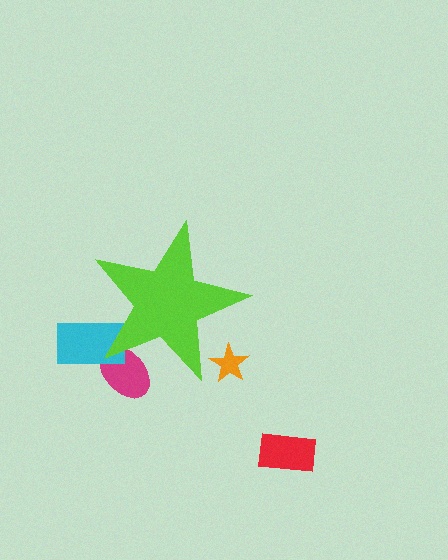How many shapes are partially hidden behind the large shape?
3 shapes are partially hidden.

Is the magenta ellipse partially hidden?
Yes, the magenta ellipse is partially hidden behind the lime star.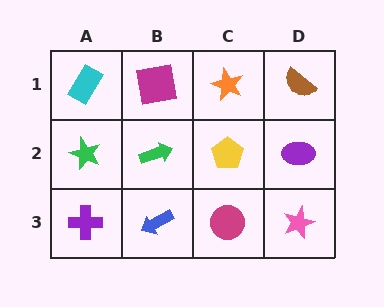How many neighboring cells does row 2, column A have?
3.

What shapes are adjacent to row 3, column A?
A green star (row 2, column A), a blue arrow (row 3, column B).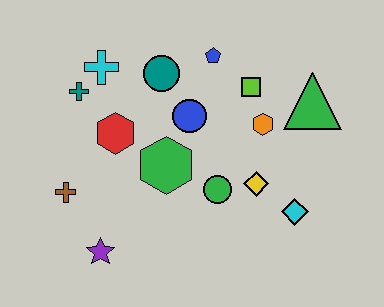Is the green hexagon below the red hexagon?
Yes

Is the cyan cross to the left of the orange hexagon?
Yes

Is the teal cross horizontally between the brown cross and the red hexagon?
Yes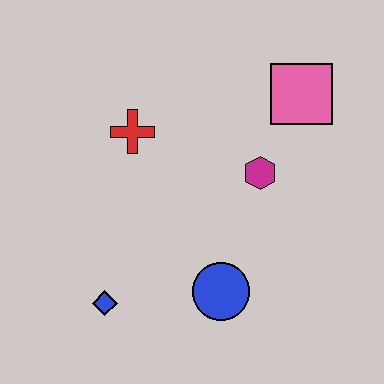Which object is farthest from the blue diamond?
The pink square is farthest from the blue diamond.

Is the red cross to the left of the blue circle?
Yes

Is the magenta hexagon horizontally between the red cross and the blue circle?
No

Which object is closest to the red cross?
The magenta hexagon is closest to the red cross.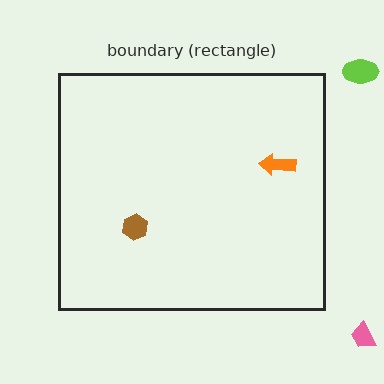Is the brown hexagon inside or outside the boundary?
Inside.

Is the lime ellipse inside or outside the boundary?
Outside.